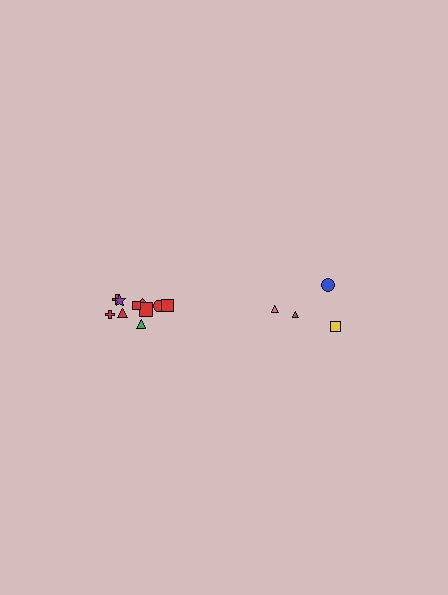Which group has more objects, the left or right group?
The left group.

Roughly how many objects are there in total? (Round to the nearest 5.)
Roughly 15 objects in total.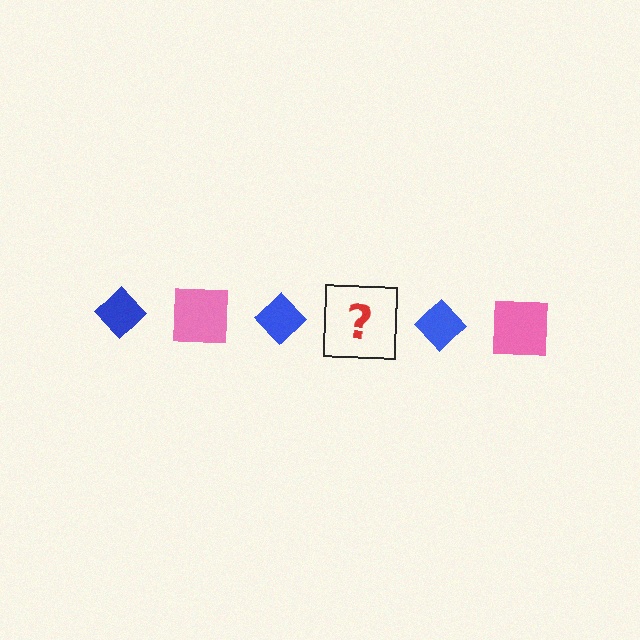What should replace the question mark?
The question mark should be replaced with a pink square.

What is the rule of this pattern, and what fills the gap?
The rule is that the pattern alternates between blue diamond and pink square. The gap should be filled with a pink square.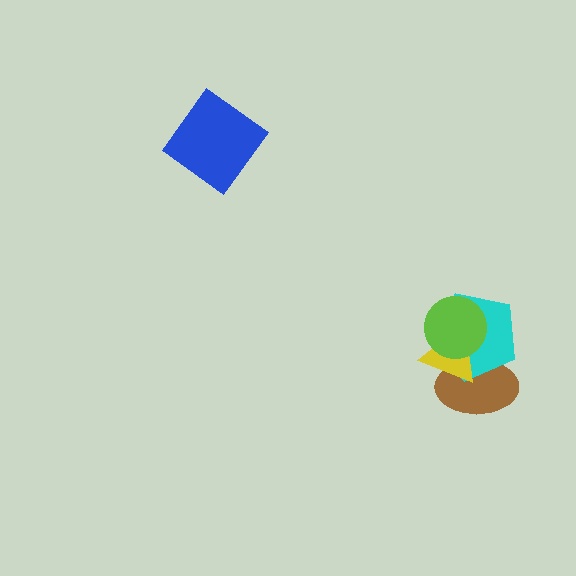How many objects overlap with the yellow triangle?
3 objects overlap with the yellow triangle.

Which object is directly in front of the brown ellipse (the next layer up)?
The cyan pentagon is directly in front of the brown ellipse.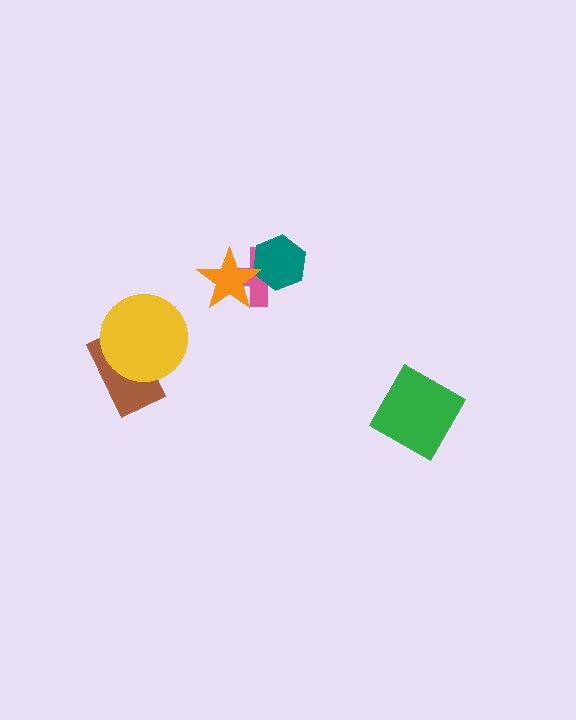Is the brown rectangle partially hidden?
Yes, it is partially covered by another shape.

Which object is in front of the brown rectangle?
The yellow circle is in front of the brown rectangle.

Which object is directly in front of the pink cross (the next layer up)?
The teal hexagon is directly in front of the pink cross.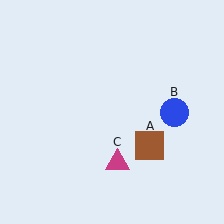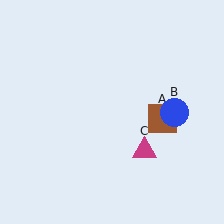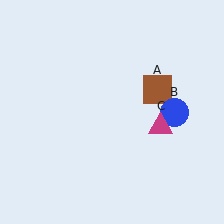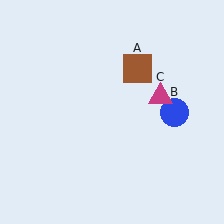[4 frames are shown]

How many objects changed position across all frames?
2 objects changed position: brown square (object A), magenta triangle (object C).